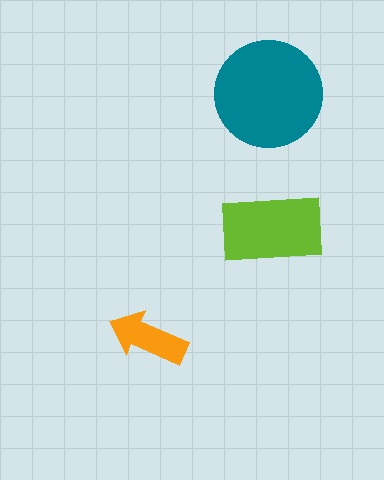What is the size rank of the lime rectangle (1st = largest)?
2nd.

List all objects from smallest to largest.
The orange arrow, the lime rectangle, the teal circle.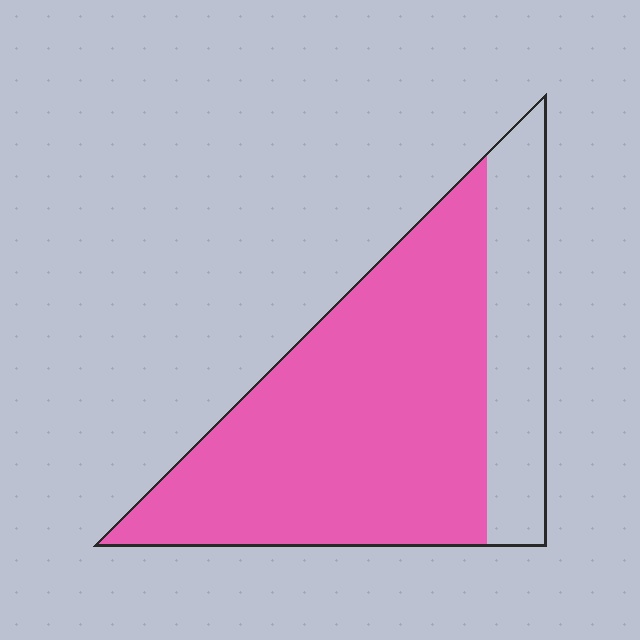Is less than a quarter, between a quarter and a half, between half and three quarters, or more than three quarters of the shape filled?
More than three quarters.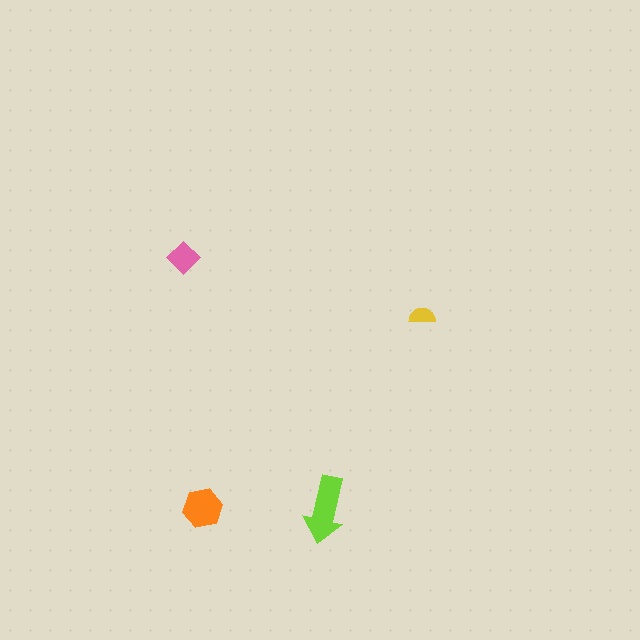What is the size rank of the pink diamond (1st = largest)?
3rd.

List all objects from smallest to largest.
The yellow semicircle, the pink diamond, the orange hexagon, the lime arrow.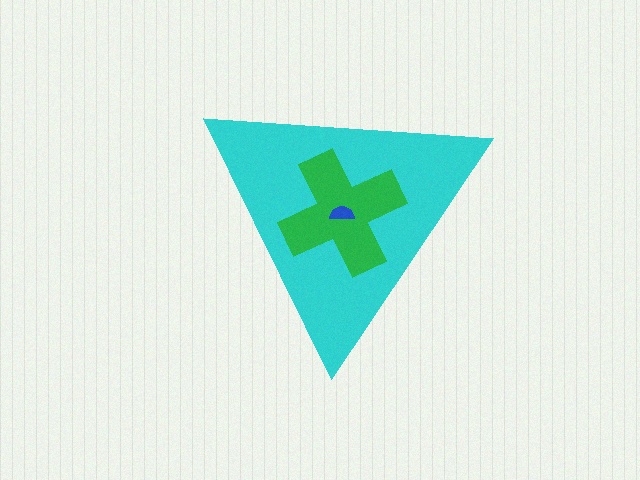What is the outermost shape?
The cyan triangle.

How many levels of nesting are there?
3.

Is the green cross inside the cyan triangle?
Yes.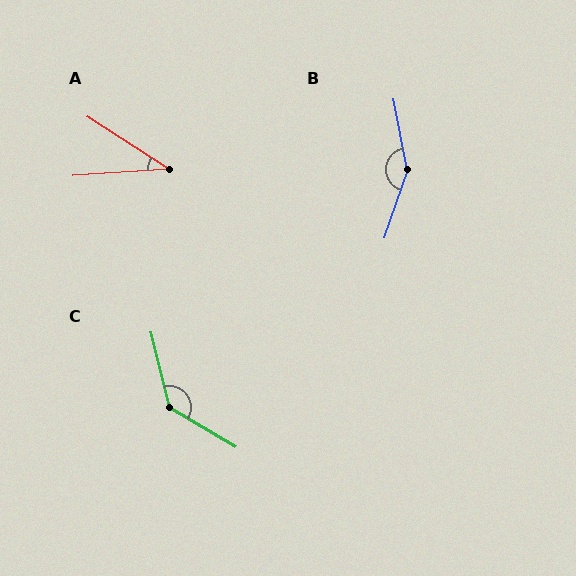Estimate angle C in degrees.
Approximately 135 degrees.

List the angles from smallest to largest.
A (37°), C (135°), B (150°).